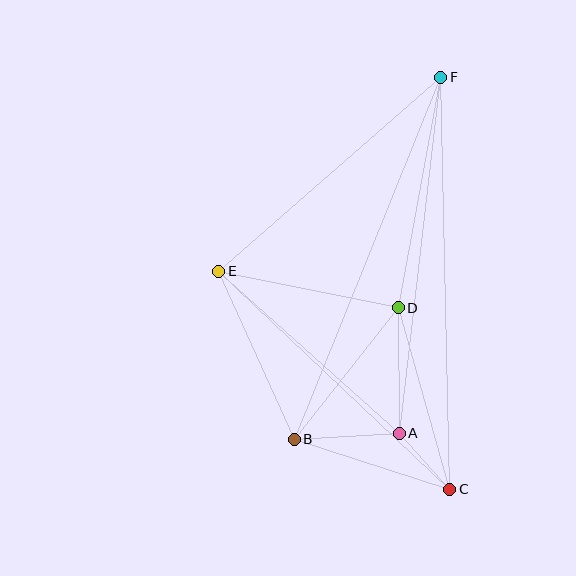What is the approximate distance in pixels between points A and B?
The distance between A and B is approximately 105 pixels.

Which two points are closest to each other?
Points A and C are closest to each other.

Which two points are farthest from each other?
Points C and F are farthest from each other.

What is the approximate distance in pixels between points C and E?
The distance between C and E is approximately 318 pixels.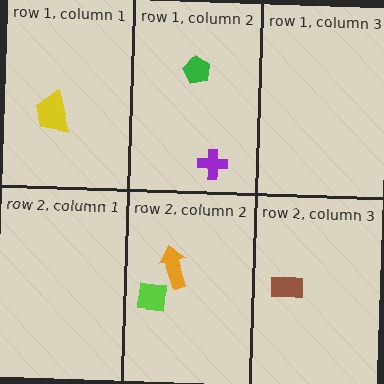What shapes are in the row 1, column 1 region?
The yellow trapezoid.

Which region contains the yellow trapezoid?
The row 1, column 1 region.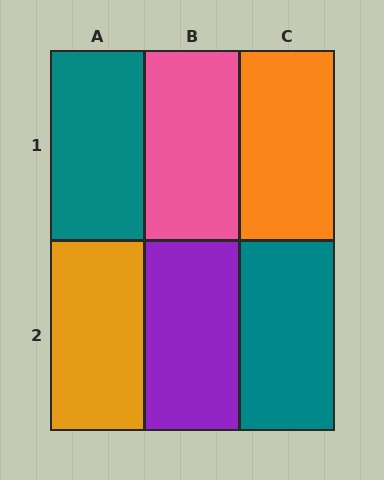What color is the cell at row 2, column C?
Teal.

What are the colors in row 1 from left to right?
Teal, pink, orange.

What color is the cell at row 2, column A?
Orange.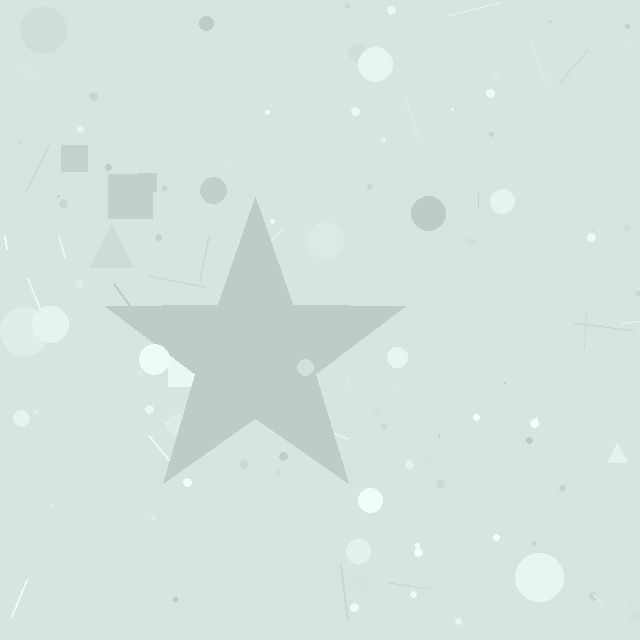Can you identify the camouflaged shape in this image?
The camouflaged shape is a star.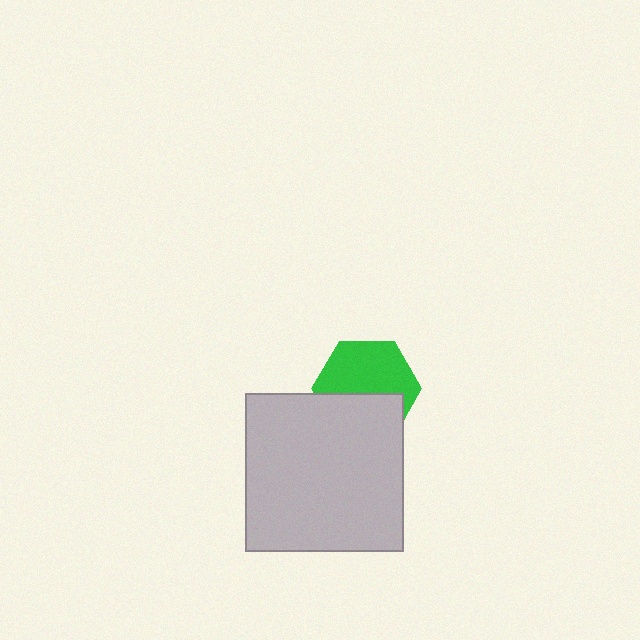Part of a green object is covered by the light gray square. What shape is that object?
It is a hexagon.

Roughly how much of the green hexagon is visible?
About half of it is visible (roughly 59%).